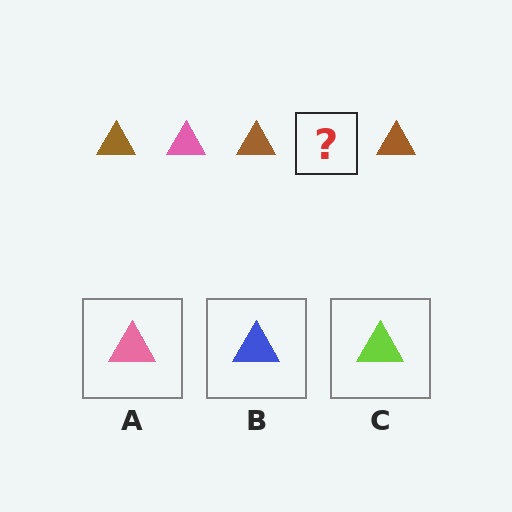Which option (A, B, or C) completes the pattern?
A.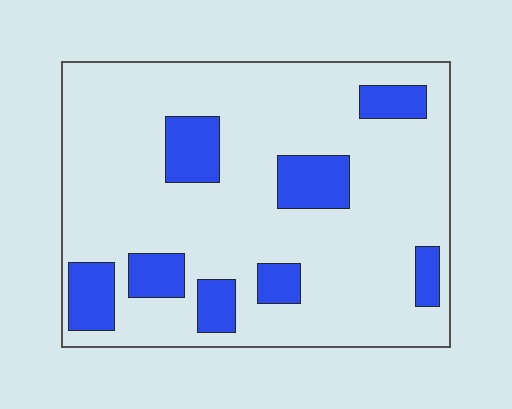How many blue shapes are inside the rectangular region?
8.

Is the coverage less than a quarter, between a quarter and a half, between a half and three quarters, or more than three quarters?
Less than a quarter.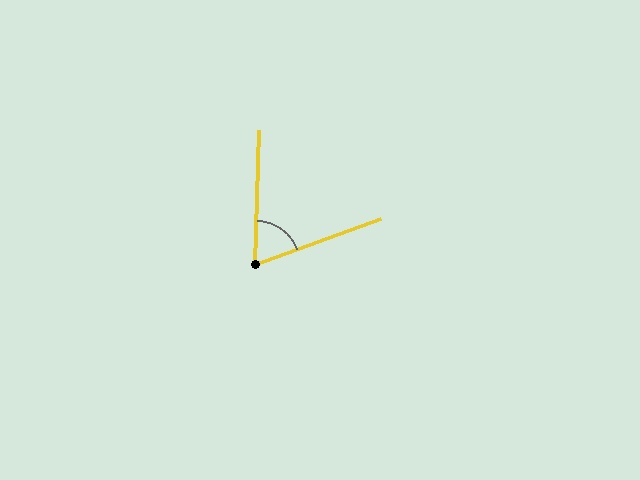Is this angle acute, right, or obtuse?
It is acute.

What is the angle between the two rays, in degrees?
Approximately 68 degrees.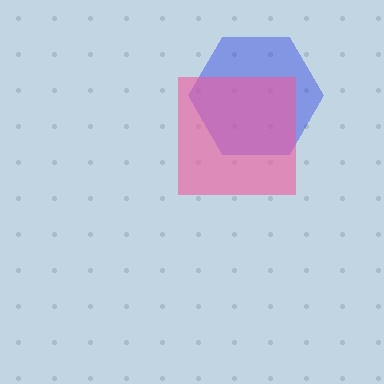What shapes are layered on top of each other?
The layered shapes are: a blue hexagon, a pink square.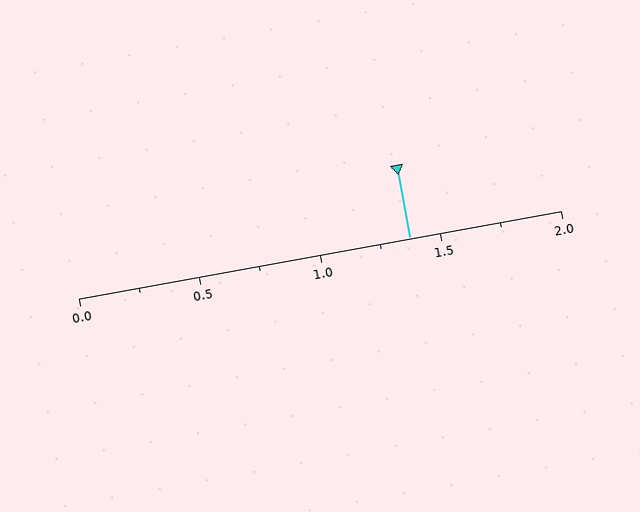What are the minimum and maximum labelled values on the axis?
The axis runs from 0.0 to 2.0.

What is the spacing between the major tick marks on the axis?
The major ticks are spaced 0.5 apart.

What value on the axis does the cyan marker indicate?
The marker indicates approximately 1.38.